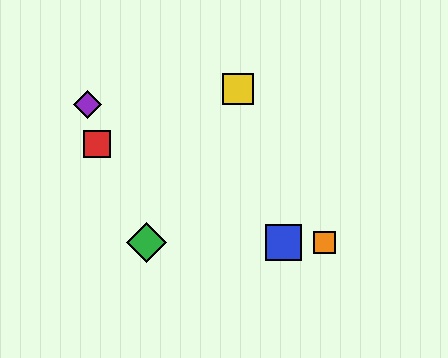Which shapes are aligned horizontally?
The blue square, the green diamond, the orange square are aligned horizontally.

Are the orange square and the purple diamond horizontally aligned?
No, the orange square is at y≈243 and the purple diamond is at y≈104.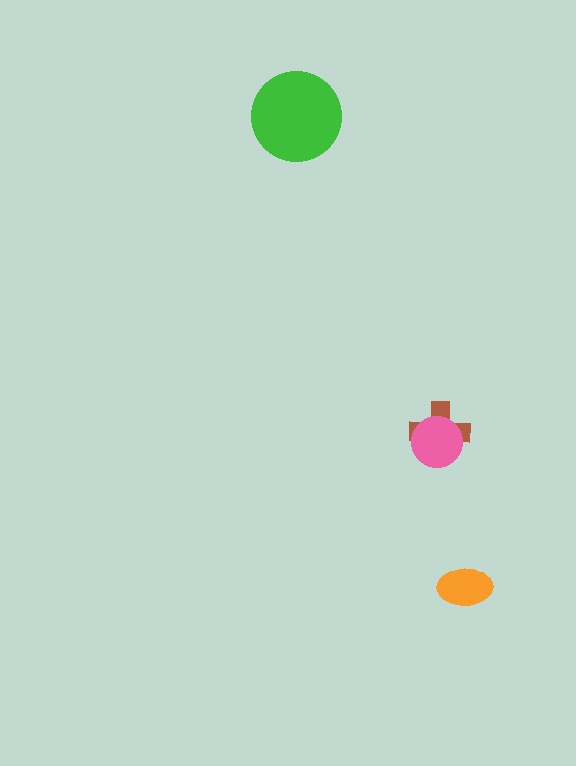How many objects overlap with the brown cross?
1 object overlaps with the brown cross.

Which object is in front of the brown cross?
The pink circle is in front of the brown cross.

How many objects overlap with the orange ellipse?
0 objects overlap with the orange ellipse.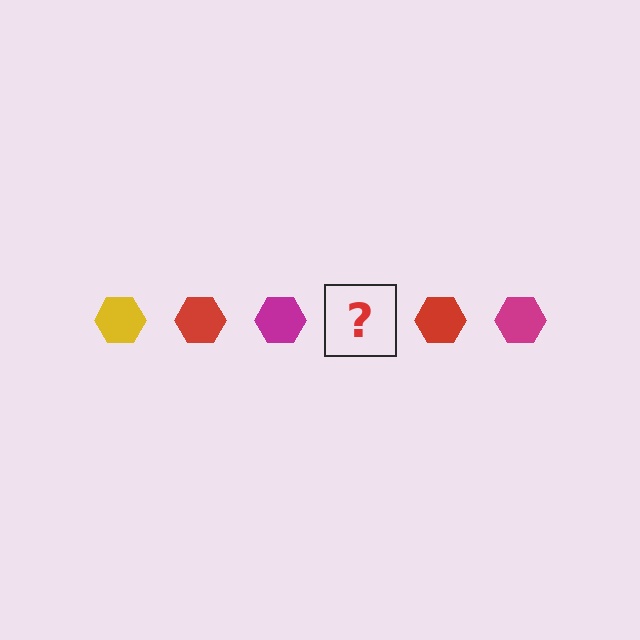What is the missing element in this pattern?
The missing element is a yellow hexagon.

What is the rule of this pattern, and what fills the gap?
The rule is that the pattern cycles through yellow, red, magenta hexagons. The gap should be filled with a yellow hexagon.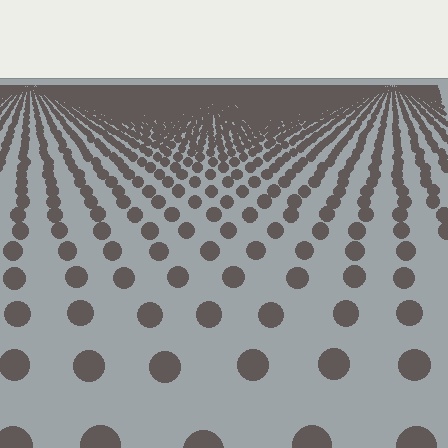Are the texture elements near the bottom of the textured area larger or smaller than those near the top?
Larger. Near the bottom, elements are closer to the viewer and appear at a bigger on-screen size.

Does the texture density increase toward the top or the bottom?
Density increases toward the top.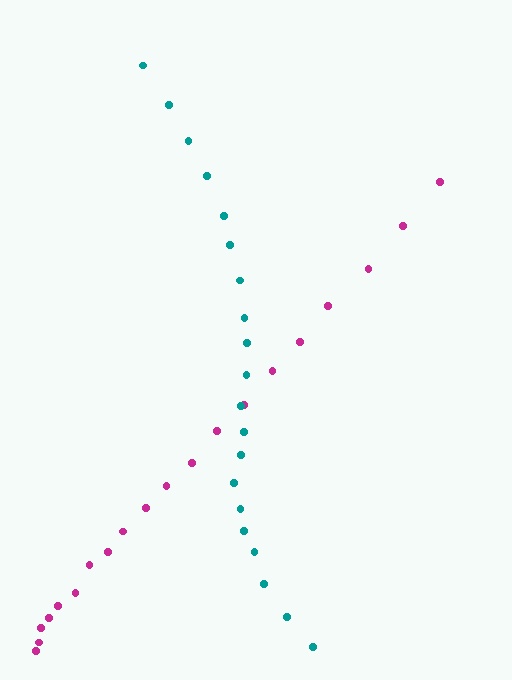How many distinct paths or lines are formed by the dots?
There are 2 distinct paths.